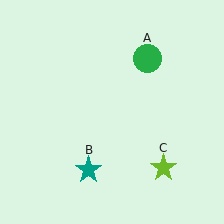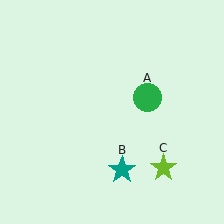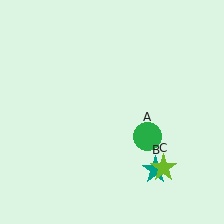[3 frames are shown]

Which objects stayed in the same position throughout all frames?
Lime star (object C) remained stationary.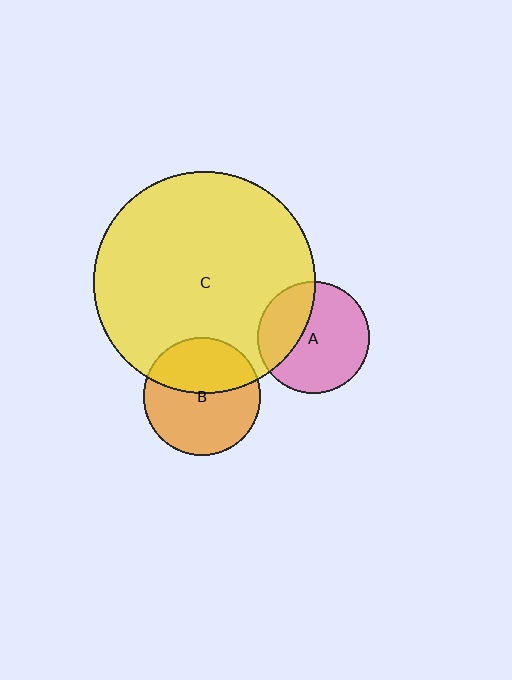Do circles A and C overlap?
Yes.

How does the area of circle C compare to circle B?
Approximately 3.6 times.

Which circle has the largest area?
Circle C (yellow).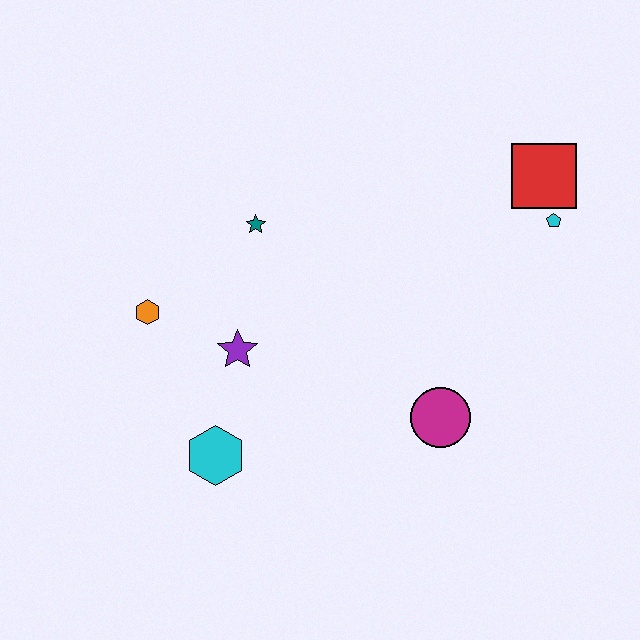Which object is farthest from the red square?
The cyan hexagon is farthest from the red square.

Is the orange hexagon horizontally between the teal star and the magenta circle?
No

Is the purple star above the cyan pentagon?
No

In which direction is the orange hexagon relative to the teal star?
The orange hexagon is to the left of the teal star.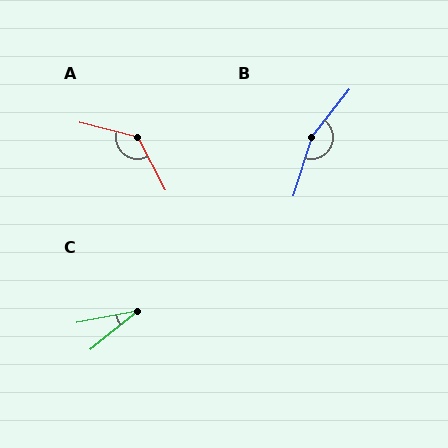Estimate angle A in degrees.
Approximately 131 degrees.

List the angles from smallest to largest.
C (28°), A (131°), B (159°).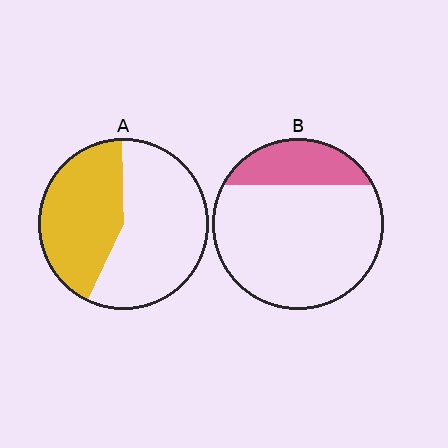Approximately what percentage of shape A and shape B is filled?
A is approximately 45% and B is approximately 20%.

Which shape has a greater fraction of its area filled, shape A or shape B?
Shape A.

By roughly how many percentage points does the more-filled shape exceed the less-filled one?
By roughly 20 percentage points (A over B).